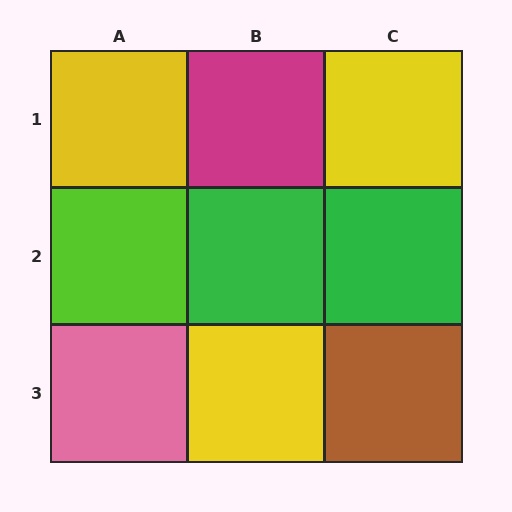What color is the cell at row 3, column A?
Pink.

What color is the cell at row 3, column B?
Yellow.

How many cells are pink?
1 cell is pink.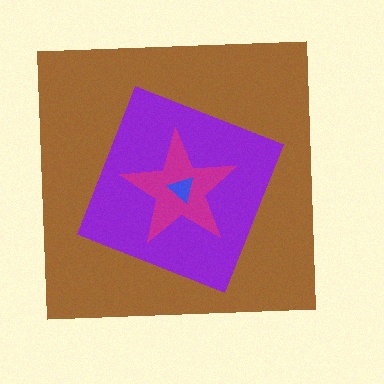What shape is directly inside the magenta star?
The blue triangle.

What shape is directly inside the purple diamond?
The magenta star.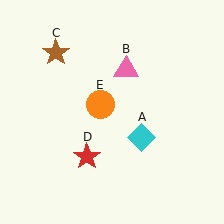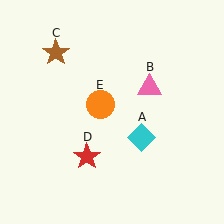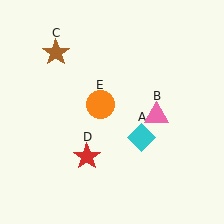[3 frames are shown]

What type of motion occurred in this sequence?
The pink triangle (object B) rotated clockwise around the center of the scene.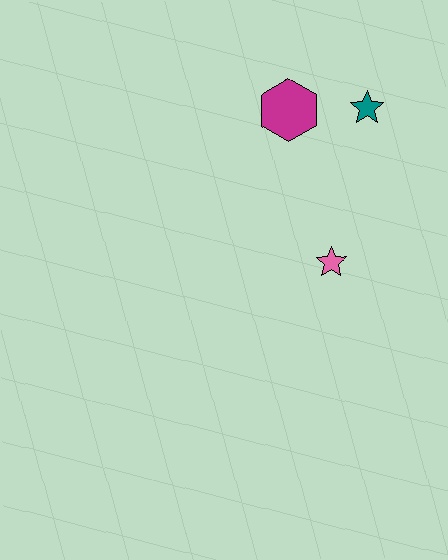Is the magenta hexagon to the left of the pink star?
Yes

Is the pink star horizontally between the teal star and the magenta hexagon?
Yes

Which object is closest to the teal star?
The magenta hexagon is closest to the teal star.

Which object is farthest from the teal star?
The pink star is farthest from the teal star.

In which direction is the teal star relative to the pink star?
The teal star is above the pink star.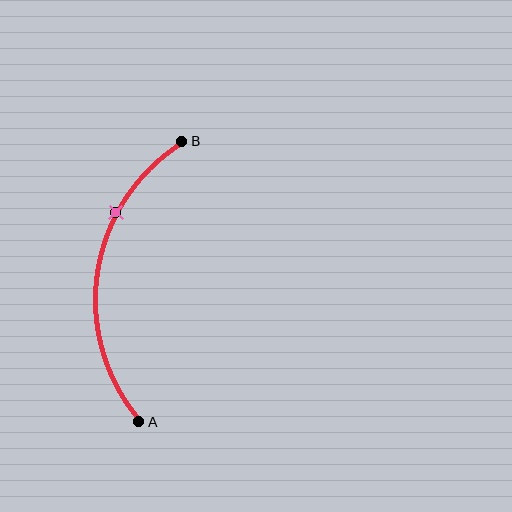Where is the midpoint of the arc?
The arc midpoint is the point on the curve farthest from the straight line joining A and B. It sits to the left of that line.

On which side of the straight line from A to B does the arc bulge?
The arc bulges to the left of the straight line connecting A and B.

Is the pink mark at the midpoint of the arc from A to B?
No. The pink mark lies on the arc but is closer to endpoint B. The arc midpoint would be at the point on the curve equidistant along the arc from both A and B.